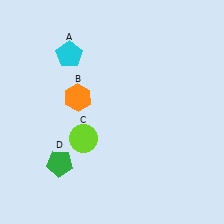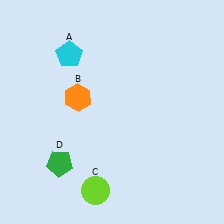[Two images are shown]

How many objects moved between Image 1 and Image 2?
1 object moved between the two images.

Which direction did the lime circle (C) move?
The lime circle (C) moved down.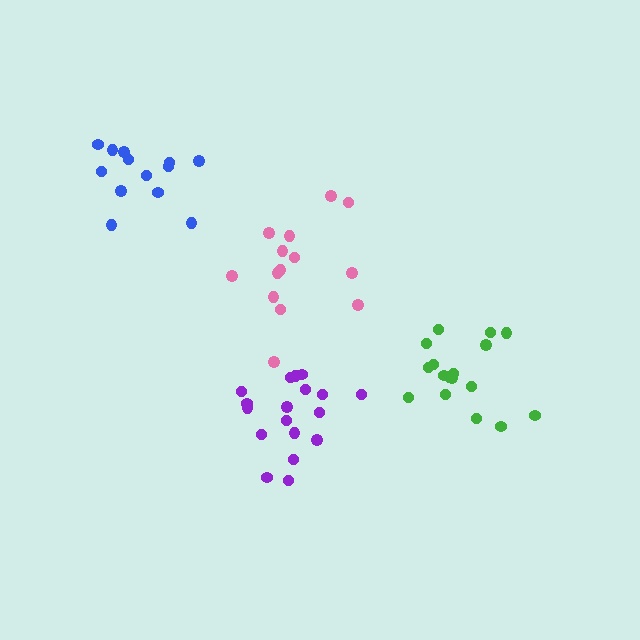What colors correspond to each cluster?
The clusters are colored: purple, green, blue, pink.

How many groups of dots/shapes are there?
There are 4 groups.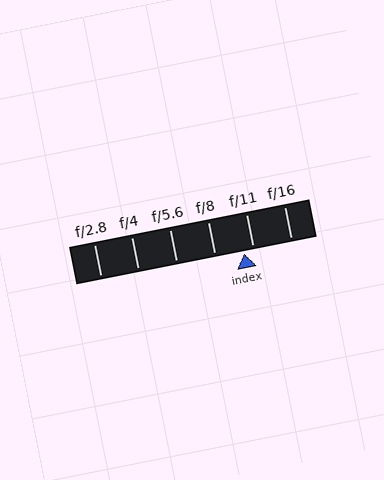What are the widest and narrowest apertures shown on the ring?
The widest aperture shown is f/2.8 and the narrowest is f/16.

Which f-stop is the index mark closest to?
The index mark is closest to f/11.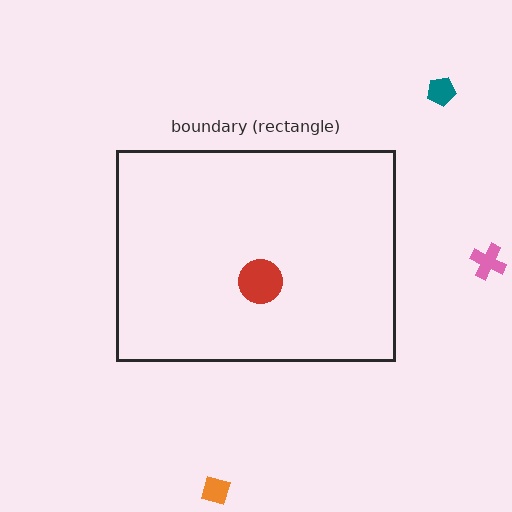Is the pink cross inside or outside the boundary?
Outside.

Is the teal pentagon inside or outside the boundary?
Outside.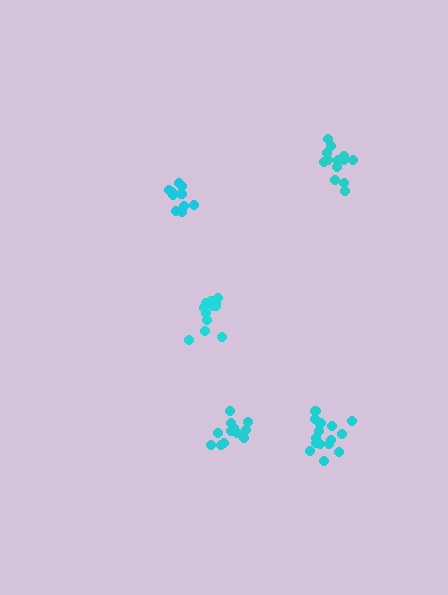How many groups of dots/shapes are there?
There are 5 groups.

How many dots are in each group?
Group 1: 16 dots, Group 2: 13 dots, Group 3: 10 dots, Group 4: 13 dots, Group 5: 12 dots (64 total).